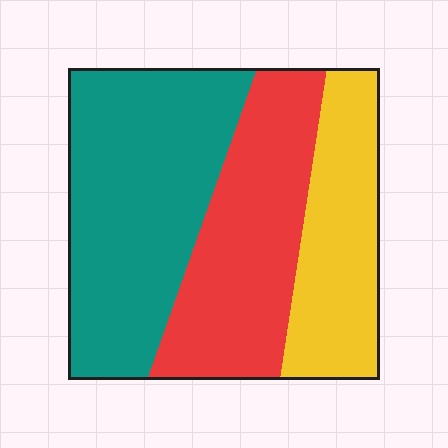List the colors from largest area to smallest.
From largest to smallest: teal, red, yellow.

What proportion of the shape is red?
Red takes up about one third (1/3) of the shape.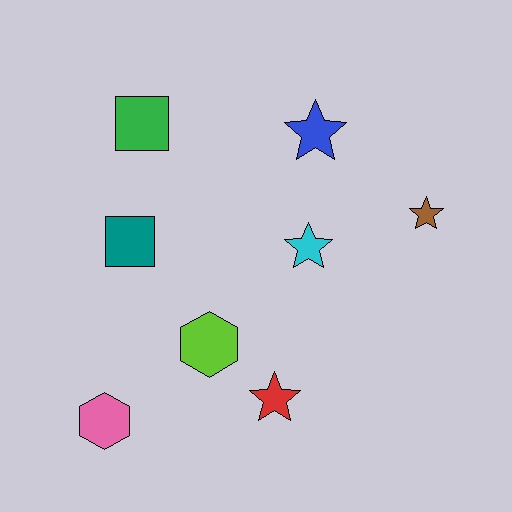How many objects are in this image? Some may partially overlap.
There are 8 objects.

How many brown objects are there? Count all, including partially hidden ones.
There is 1 brown object.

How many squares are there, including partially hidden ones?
There are 2 squares.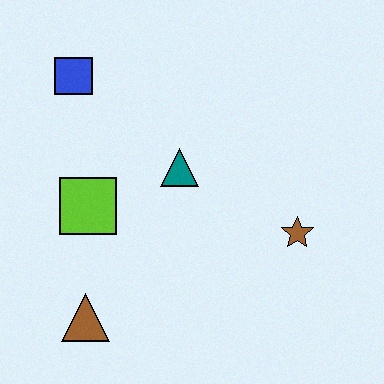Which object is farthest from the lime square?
The brown star is farthest from the lime square.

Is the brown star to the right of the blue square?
Yes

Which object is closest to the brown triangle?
The lime square is closest to the brown triangle.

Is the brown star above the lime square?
No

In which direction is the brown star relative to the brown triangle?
The brown star is to the right of the brown triangle.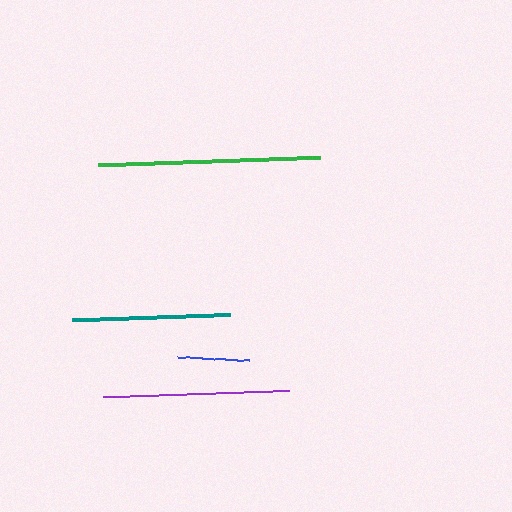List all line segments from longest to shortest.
From longest to shortest: green, purple, teal, blue.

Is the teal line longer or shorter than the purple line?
The purple line is longer than the teal line.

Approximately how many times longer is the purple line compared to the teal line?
The purple line is approximately 1.2 times the length of the teal line.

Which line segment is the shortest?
The blue line is the shortest at approximately 71 pixels.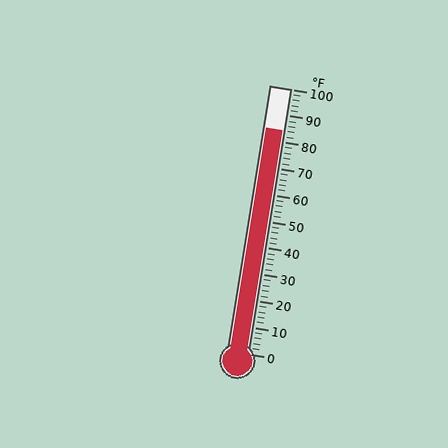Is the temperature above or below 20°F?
The temperature is above 20°F.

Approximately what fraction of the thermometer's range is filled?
The thermometer is filled to approximately 85% of its range.